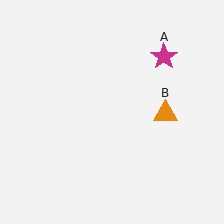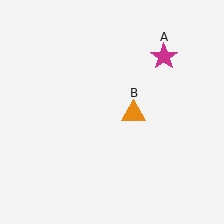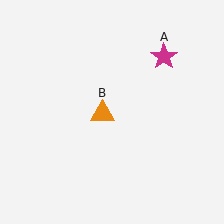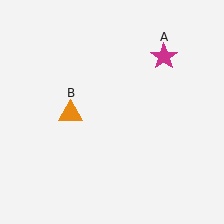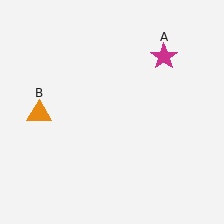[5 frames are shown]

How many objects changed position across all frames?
1 object changed position: orange triangle (object B).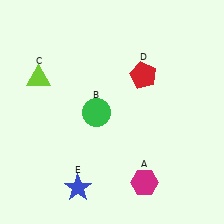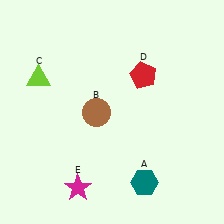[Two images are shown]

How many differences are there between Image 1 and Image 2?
There are 3 differences between the two images.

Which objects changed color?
A changed from magenta to teal. B changed from green to brown. E changed from blue to magenta.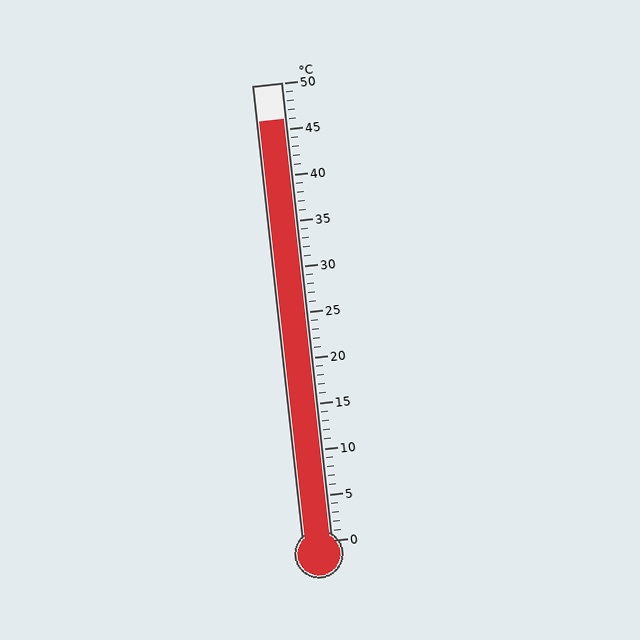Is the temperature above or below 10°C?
The temperature is above 10°C.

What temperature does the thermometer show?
The thermometer shows approximately 46°C.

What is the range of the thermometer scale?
The thermometer scale ranges from 0°C to 50°C.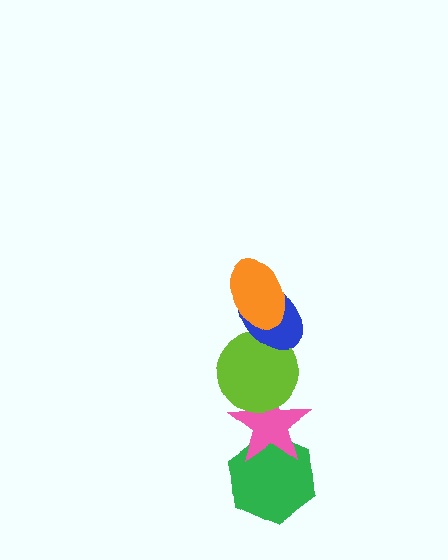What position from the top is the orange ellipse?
The orange ellipse is 1st from the top.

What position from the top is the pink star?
The pink star is 4th from the top.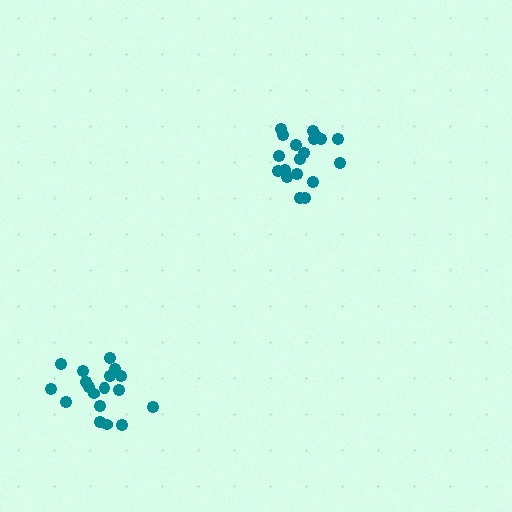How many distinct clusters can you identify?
There are 2 distinct clusters.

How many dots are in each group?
Group 1: 19 dots, Group 2: 20 dots (39 total).